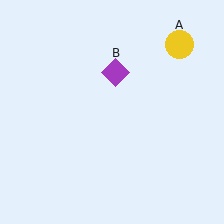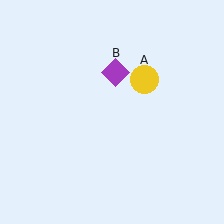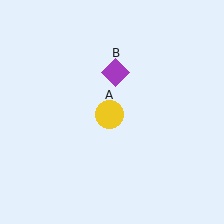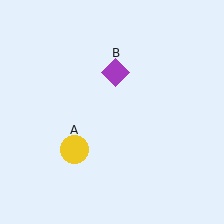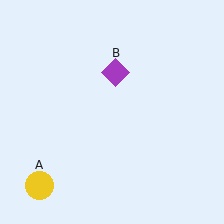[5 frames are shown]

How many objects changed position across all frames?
1 object changed position: yellow circle (object A).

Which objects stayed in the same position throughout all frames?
Purple diamond (object B) remained stationary.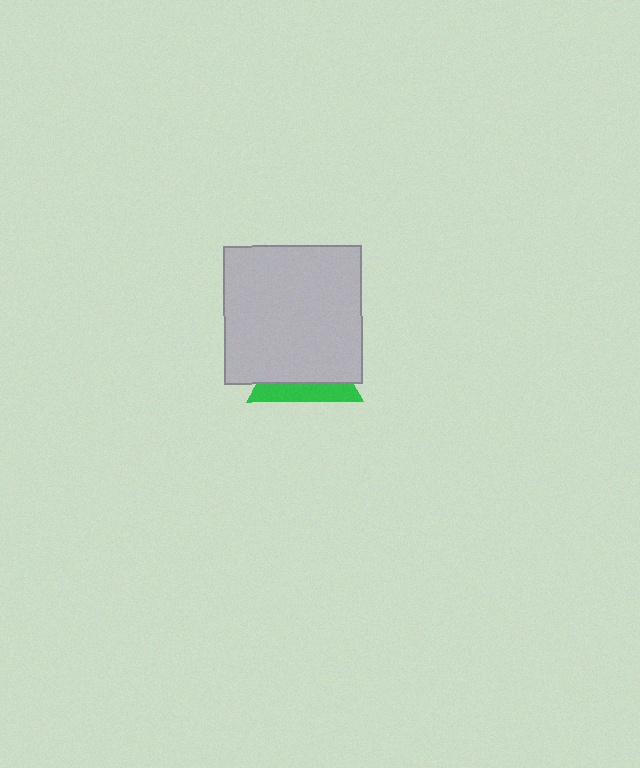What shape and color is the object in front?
The object in front is a light gray square.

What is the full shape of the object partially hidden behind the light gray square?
The partially hidden object is a green triangle.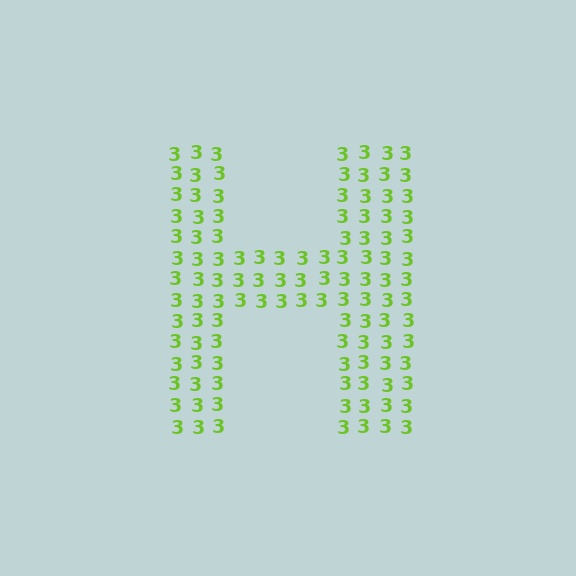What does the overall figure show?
The overall figure shows the letter H.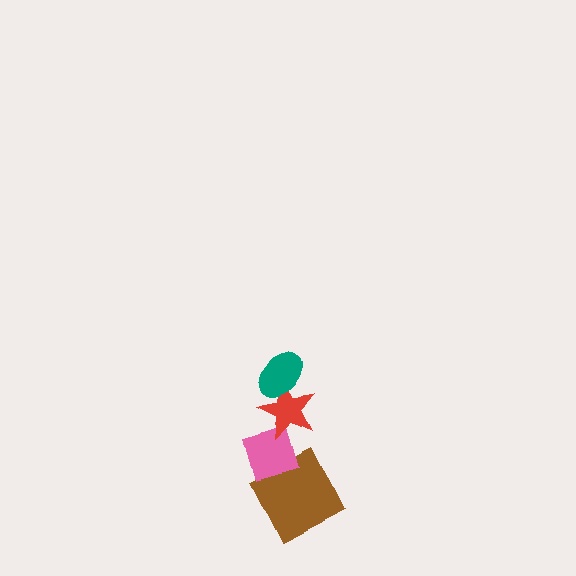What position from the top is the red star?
The red star is 2nd from the top.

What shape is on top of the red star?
The teal ellipse is on top of the red star.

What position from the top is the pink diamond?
The pink diamond is 3rd from the top.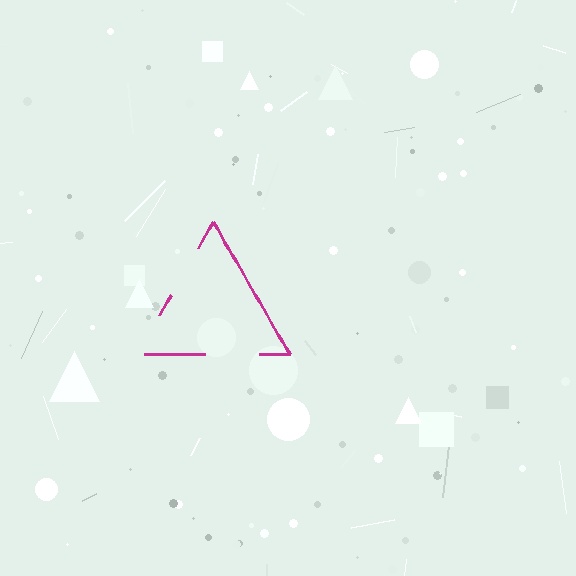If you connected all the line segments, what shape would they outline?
They would outline a triangle.